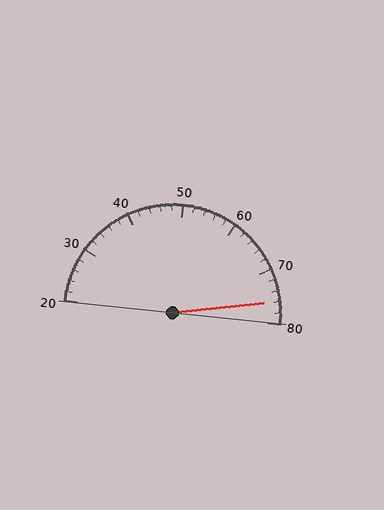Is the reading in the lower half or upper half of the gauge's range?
The reading is in the upper half of the range (20 to 80).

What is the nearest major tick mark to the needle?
The nearest major tick mark is 80.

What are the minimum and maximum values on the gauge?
The gauge ranges from 20 to 80.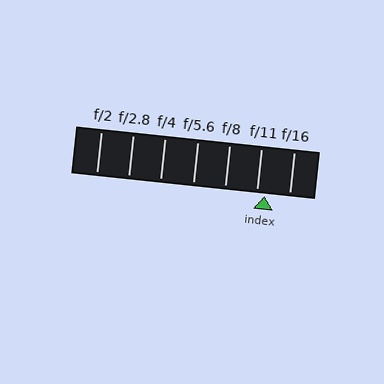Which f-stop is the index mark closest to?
The index mark is closest to f/11.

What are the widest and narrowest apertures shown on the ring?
The widest aperture shown is f/2 and the narrowest is f/16.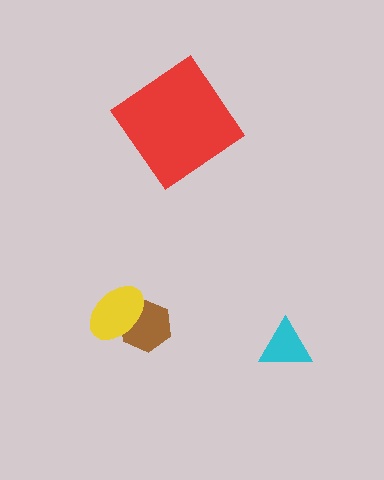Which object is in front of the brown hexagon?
The yellow ellipse is in front of the brown hexagon.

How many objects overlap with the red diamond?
0 objects overlap with the red diamond.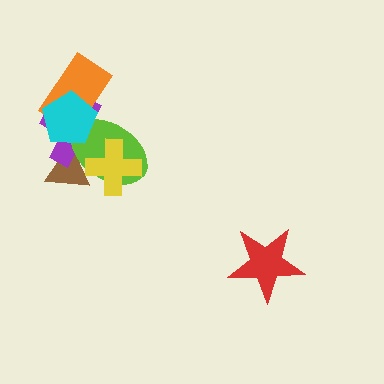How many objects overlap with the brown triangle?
3 objects overlap with the brown triangle.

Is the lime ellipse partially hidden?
Yes, it is partially covered by another shape.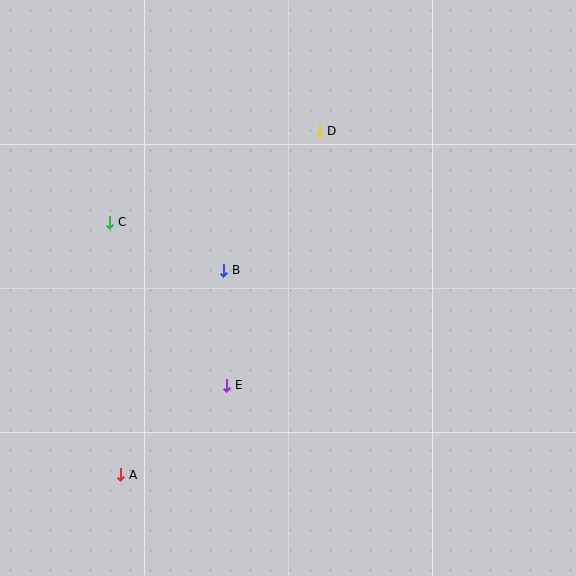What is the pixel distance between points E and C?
The distance between E and C is 201 pixels.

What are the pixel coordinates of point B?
Point B is at (224, 270).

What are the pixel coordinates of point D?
Point D is at (319, 131).